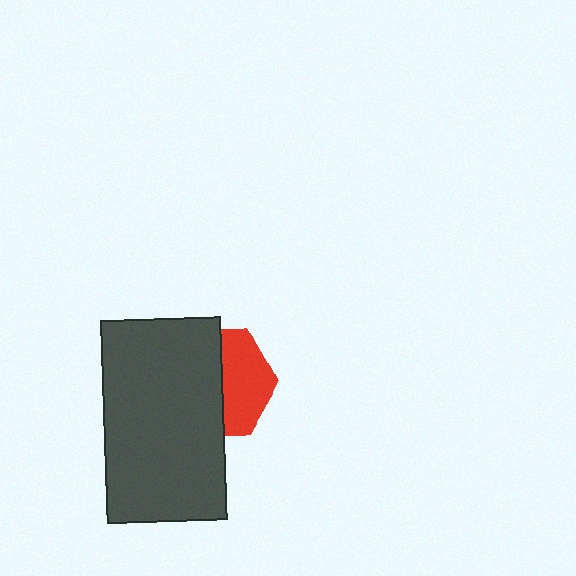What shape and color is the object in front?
The object in front is a dark gray rectangle.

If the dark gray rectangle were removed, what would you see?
You would see the complete red hexagon.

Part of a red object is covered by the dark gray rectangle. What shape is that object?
It is a hexagon.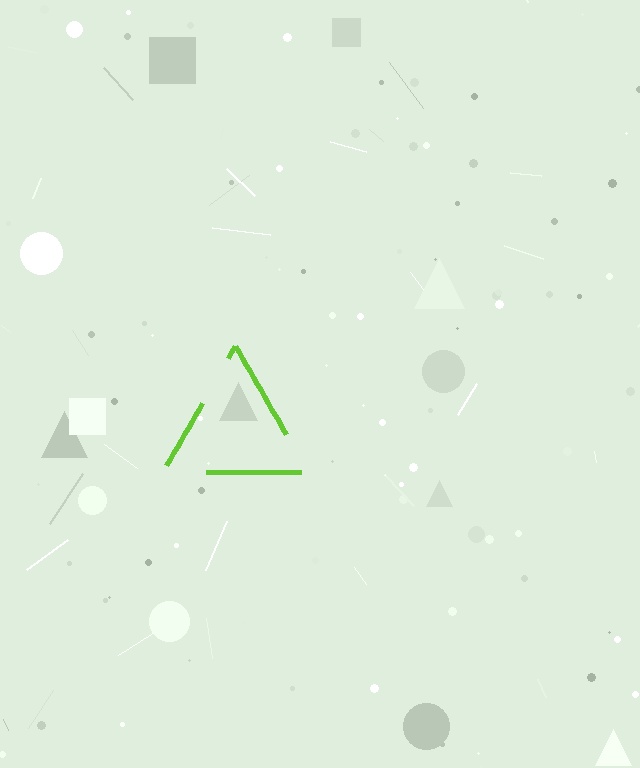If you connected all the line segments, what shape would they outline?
They would outline a triangle.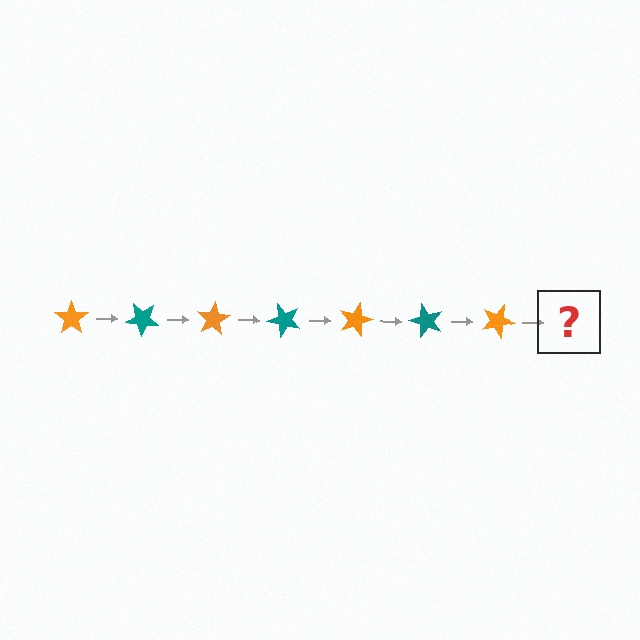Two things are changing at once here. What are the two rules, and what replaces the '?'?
The two rules are that it rotates 40 degrees each step and the color cycles through orange and teal. The '?' should be a teal star, rotated 280 degrees from the start.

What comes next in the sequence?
The next element should be a teal star, rotated 280 degrees from the start.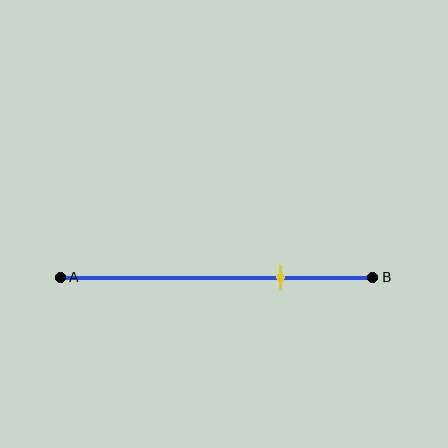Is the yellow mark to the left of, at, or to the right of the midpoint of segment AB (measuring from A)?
The yellow mark is to the right of the midpoint of segment AB.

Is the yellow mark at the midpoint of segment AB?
No, the mark is at about 70% from A, not at the 50% midpoint.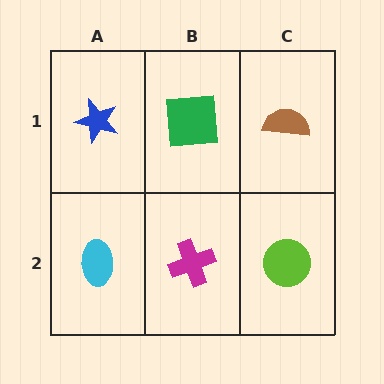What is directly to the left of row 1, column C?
A green square.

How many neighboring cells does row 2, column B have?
3.